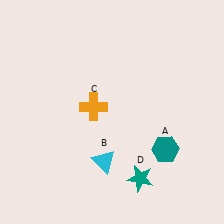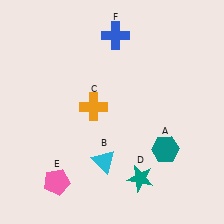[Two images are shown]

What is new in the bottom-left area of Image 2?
A pink pentagon (E) was added in the bottom-left area of Image 2.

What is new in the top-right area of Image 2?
A blue cross (F) was added in the top-right area of Image 2.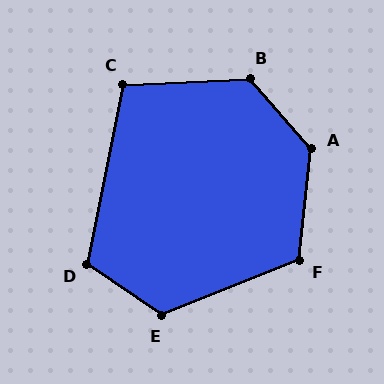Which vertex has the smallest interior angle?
C, at approximately 104 degrees.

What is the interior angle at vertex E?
Approximately 124 degrees (obtuse).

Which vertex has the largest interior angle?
A, at approximately 132 degrees.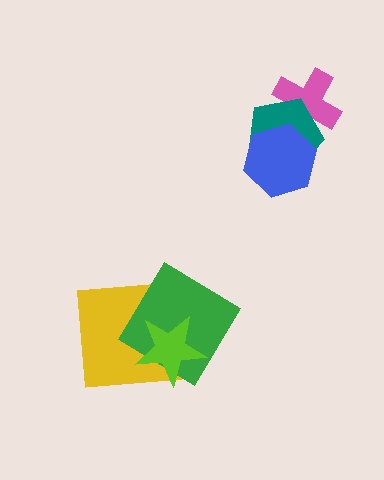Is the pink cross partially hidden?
Yes, it is partially covered by another shape.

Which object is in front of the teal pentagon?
The blue hexagon is in front of the teal pentagon.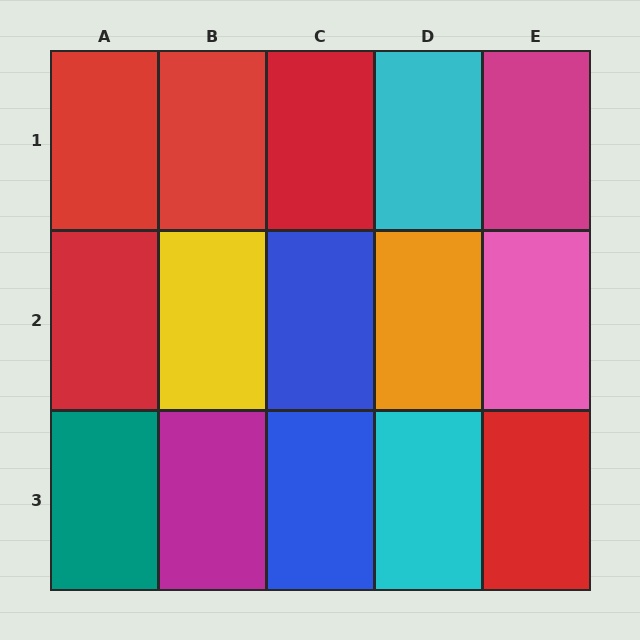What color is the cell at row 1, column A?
Red.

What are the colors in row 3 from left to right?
Teal, magenta, blue, cyan, red.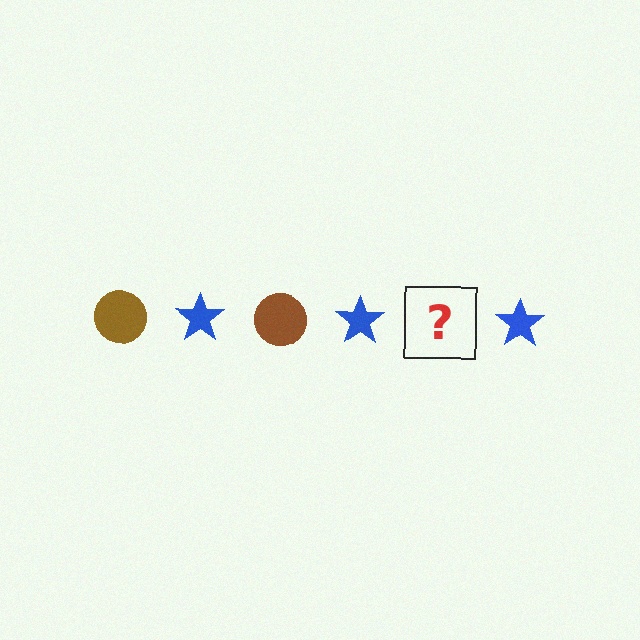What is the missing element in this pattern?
The missing element is a brown circle.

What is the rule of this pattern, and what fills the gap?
The rule is that the pattern alternates between brown circle and blue star. The gap should be filled with a brown circle.